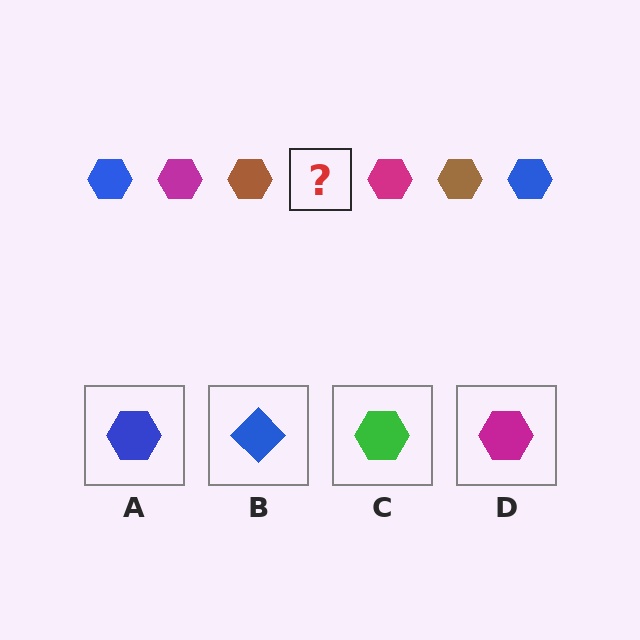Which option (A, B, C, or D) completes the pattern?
A.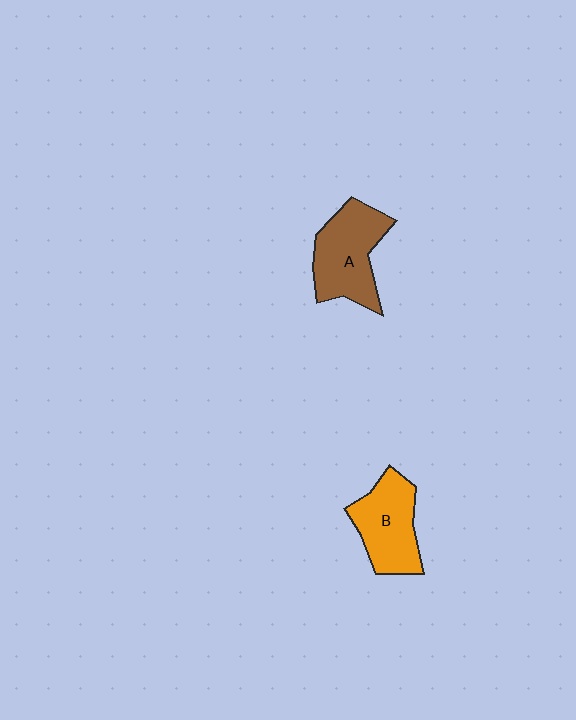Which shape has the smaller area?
Shape B (orange).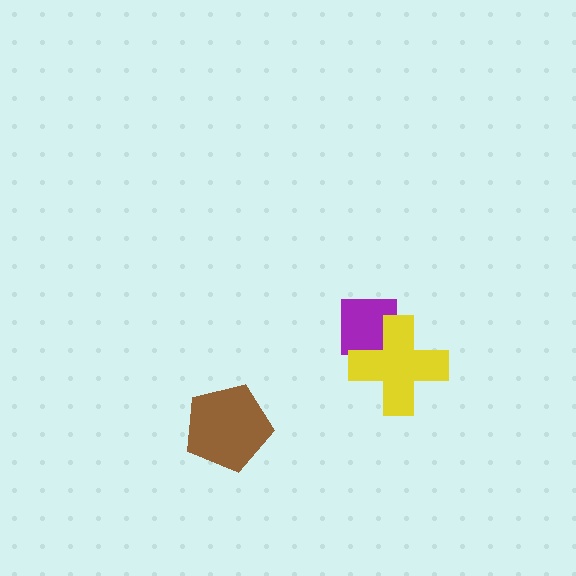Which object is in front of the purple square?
The yellow cross is in front of the purple square.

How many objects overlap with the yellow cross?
1 object overlaps with the yellow cross.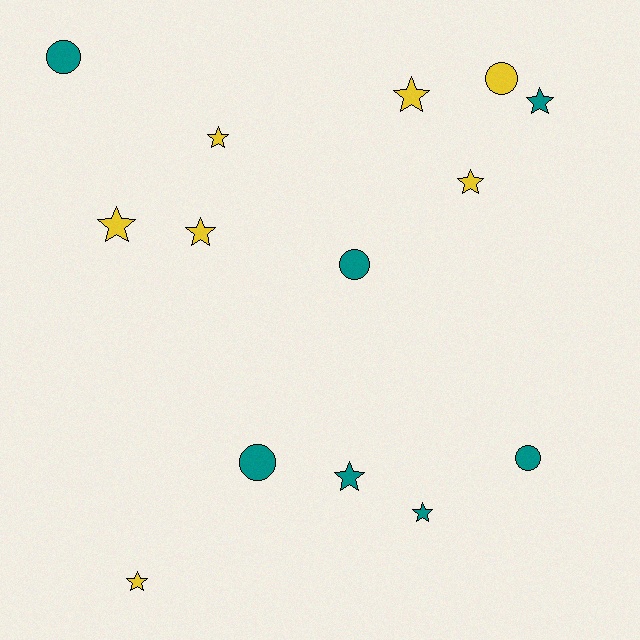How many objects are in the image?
There are 14 objects.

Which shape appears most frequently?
Star, with 9 objects.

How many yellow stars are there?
There are 6 yellow stars.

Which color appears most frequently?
Teal, with 7 objects.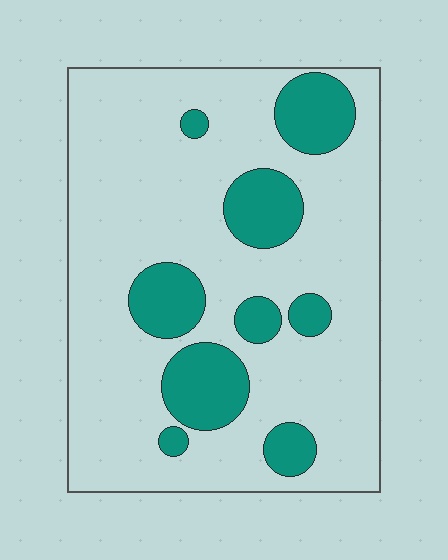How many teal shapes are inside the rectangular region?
9.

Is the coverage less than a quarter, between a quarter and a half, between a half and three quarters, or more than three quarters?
Less than a quarter.